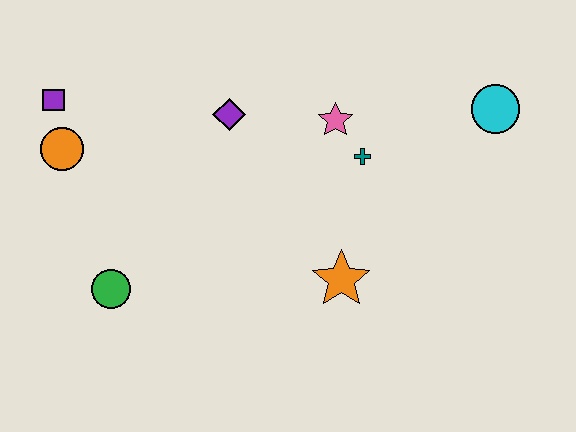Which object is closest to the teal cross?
The pink star is closest to the teal cross.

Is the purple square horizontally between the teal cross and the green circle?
No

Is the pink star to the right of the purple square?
Yes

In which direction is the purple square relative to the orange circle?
The purple square is above the orange circle.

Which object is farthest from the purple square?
The cyan circle is farthest from the purple square.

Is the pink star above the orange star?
Yes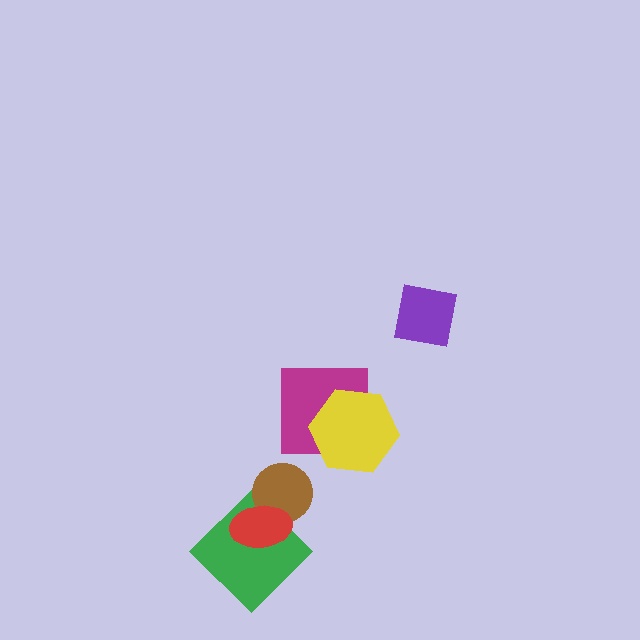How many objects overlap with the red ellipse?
2 objects overlap with the red ellipse.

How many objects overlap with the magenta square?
1 object overlaps with the magenta square.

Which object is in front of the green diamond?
The red ellipse is in front of the green diamond.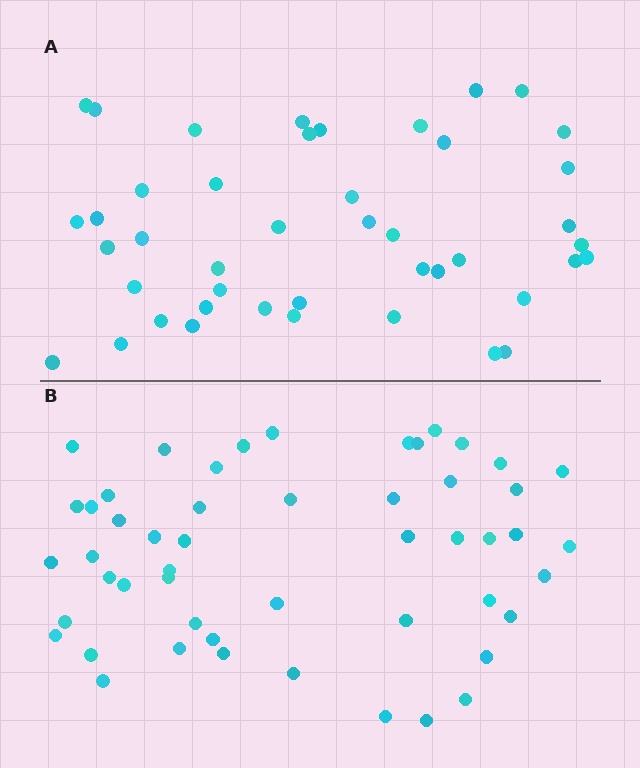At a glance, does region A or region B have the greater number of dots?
Region B (the bottom region) has more dots.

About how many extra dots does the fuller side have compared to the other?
Region B has roughly 8 or so more dots than region A.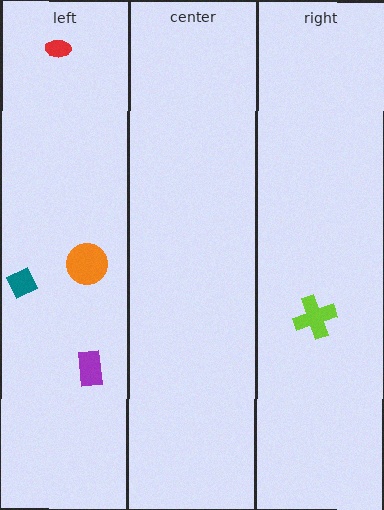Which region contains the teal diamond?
The left region.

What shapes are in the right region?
The lime cross.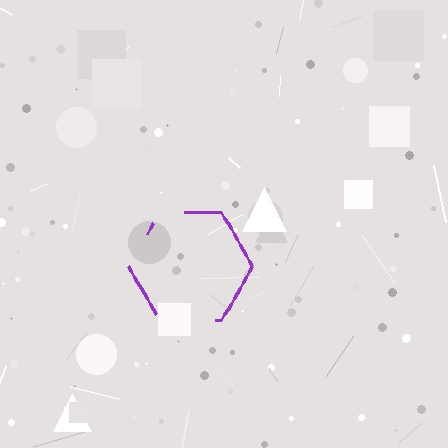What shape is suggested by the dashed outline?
The dashed outline suggests a hexagon.